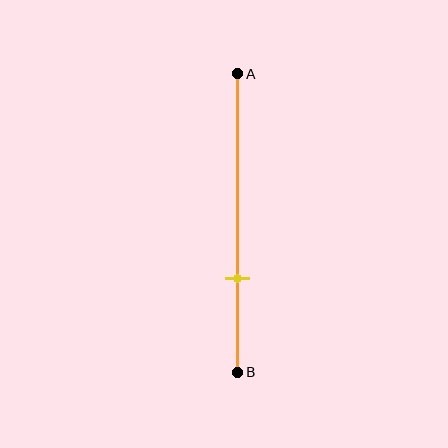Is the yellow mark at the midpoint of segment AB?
No, the mark is at about 70% from A, not at the 50% midpoint.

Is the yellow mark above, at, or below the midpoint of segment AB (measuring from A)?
The yellow mark is below the midpoint of segment AB.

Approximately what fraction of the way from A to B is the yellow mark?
The yellow mark is approximately 70% of the way from A to B.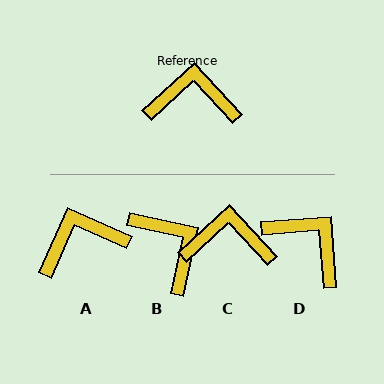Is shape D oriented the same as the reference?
No, it is off by about 38 degrees.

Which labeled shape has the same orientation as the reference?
C.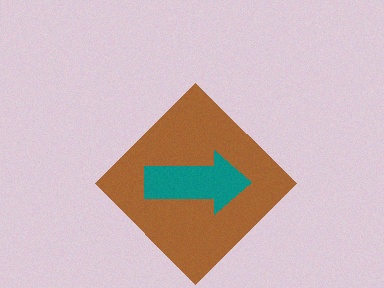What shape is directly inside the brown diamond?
The teal arrow.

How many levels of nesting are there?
2.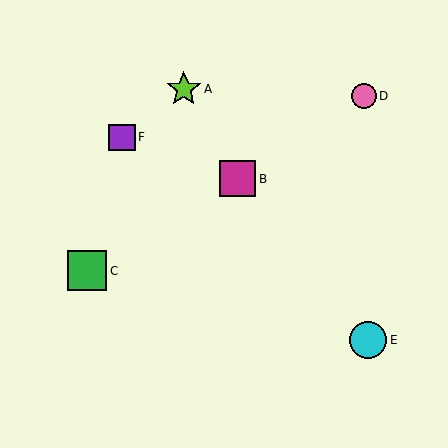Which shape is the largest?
The green square (labeled C) is the largest.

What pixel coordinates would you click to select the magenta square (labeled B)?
Click at (238, 179) to select the magenta square B.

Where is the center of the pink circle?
The center of the pink circle is at (364, 96).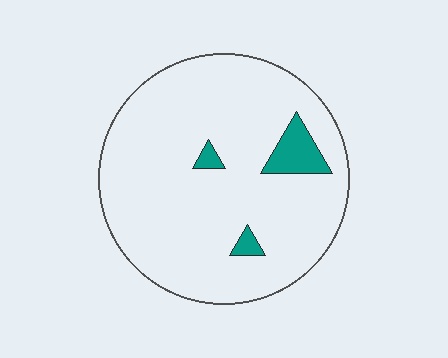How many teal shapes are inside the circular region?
3.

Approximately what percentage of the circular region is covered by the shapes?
Approximately 5%.